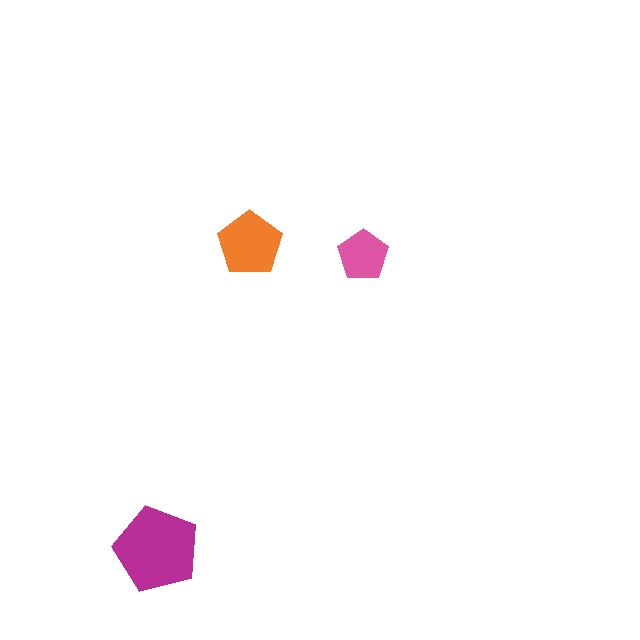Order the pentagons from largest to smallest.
the magenta one, the orange one, the pink one.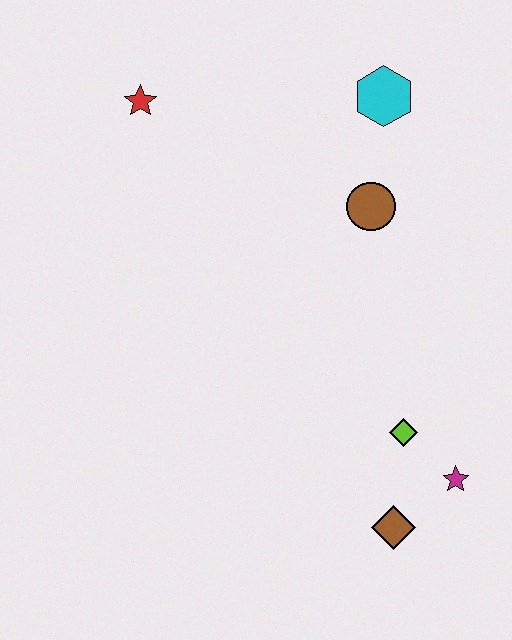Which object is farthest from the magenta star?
The red star is farthest from the magenta star.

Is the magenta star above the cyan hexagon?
No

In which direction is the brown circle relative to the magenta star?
The brown circle is above the magenta star.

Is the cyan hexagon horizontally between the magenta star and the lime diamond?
No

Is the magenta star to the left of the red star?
No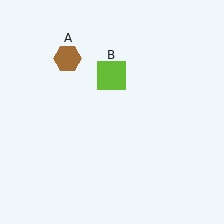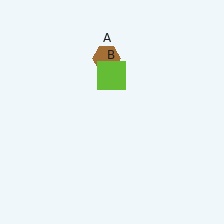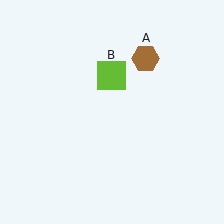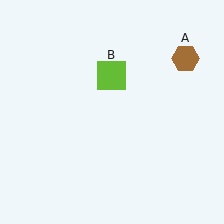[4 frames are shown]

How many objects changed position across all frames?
1 object changed position: brown hexagon (object A).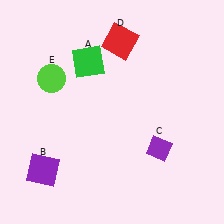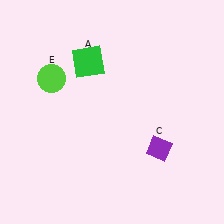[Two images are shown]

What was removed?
The red square (D), the purple square (B) were removed in Image 2.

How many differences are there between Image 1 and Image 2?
There are 2 differences between the two images.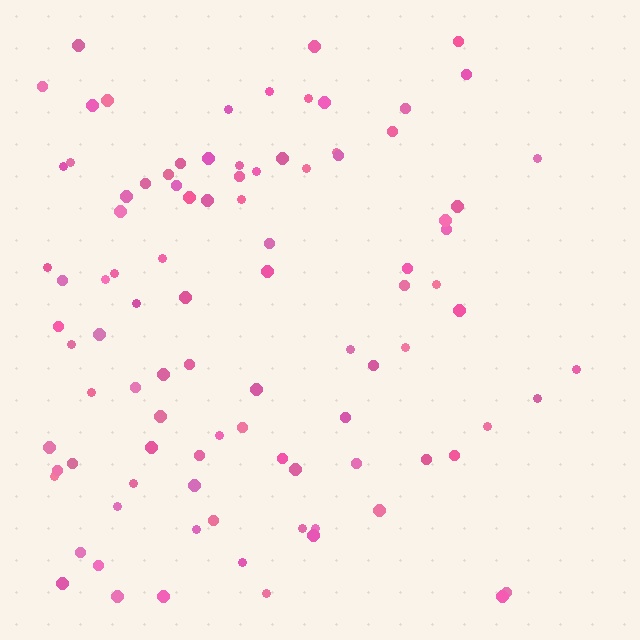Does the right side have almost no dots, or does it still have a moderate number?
Still a moderate number, just noticeably fewer than the left.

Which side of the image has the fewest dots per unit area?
The right.